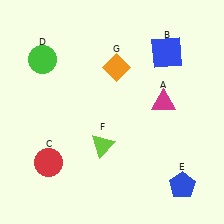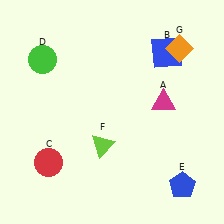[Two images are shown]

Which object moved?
The orange diamond (G) moved right.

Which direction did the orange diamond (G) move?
The orange diamond (G) moved right.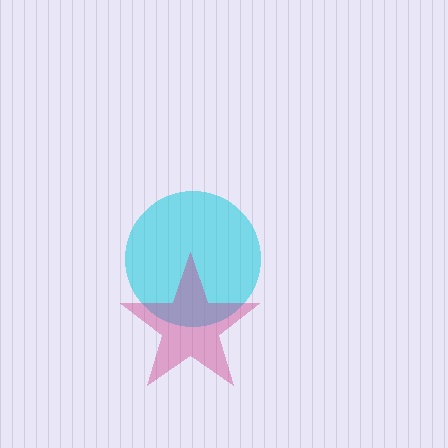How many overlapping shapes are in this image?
There are 2 overlapping shapes in the image.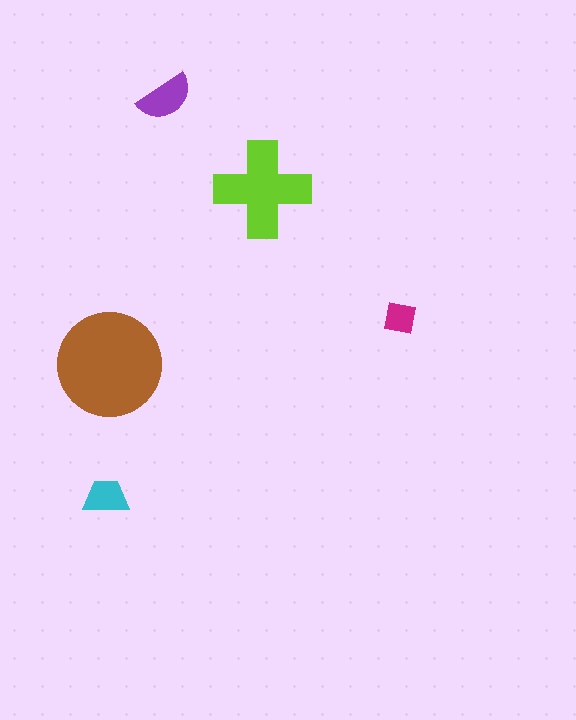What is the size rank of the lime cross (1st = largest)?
2nd.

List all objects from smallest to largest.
The magenta square, the cyan trapezoid, the purple semicircle, the lime cross, the brown circle.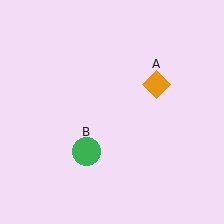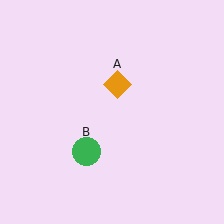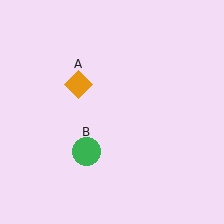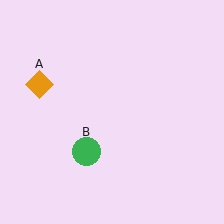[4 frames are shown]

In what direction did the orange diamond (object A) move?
The orange diamond (object A) moved left.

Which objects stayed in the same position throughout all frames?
Green circle (object B) remained stationary.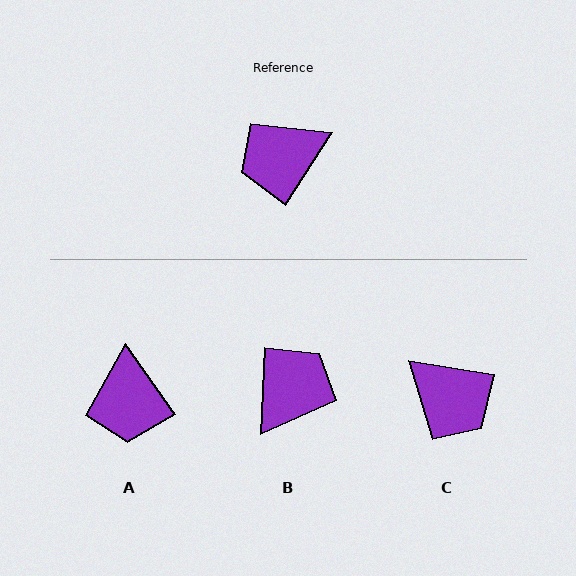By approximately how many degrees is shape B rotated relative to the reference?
Approximately 149 degrees clockwise.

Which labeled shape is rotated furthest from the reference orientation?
B, about 149 degrees away.